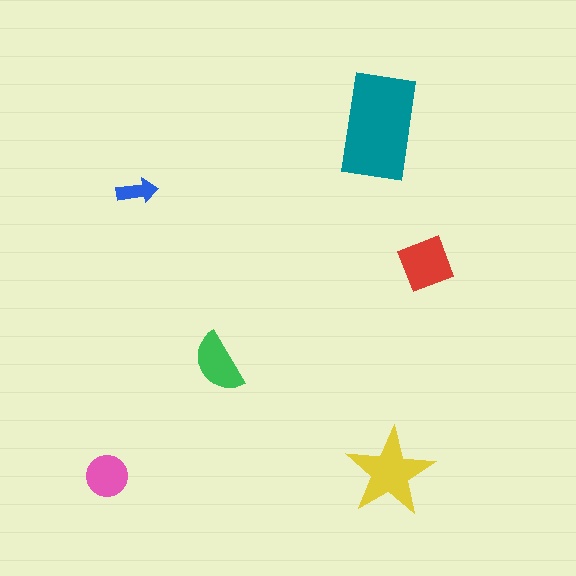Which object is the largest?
The teal rectangle.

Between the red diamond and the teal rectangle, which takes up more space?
The teal rectangle.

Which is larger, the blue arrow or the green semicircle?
The green semicircle.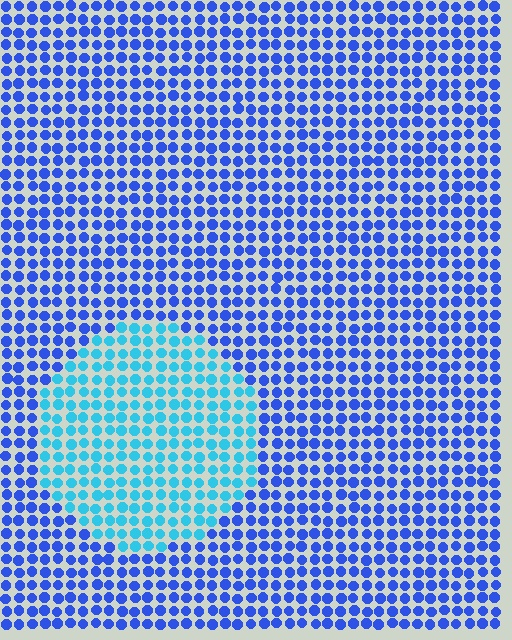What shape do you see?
I see a circle.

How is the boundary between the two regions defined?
The boundary is defined purely by a slight shift in hue (about 39 degrees). Spacing, size, and orientation are identical on both sides.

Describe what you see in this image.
The image is filled with small blue elements in a uniform arrangement. A circle-shaped region is visible where the elements are tinted to a slightly different hue, forming a subtle color boundary.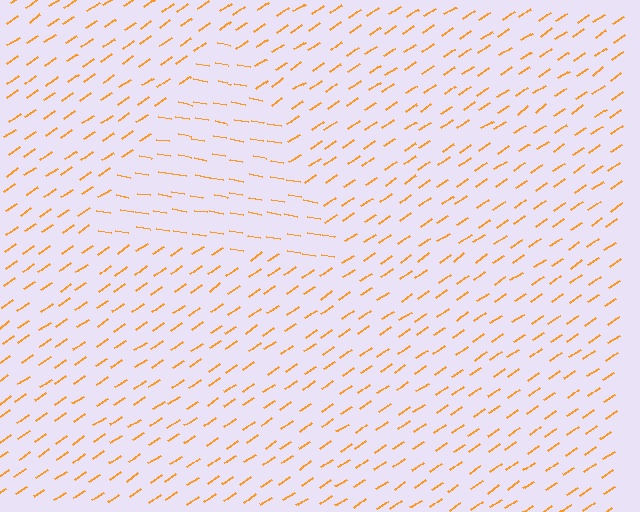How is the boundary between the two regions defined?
The boundary is defined purely by a change in line orientation (approximately 45 degrees difference). All lines are the same color and thickness.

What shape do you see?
I see a triangle.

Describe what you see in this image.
The image is filled with small orange line segments. A triangle region in the image has lines oriented differently from the surrounding lines, creating a visible texture boundary.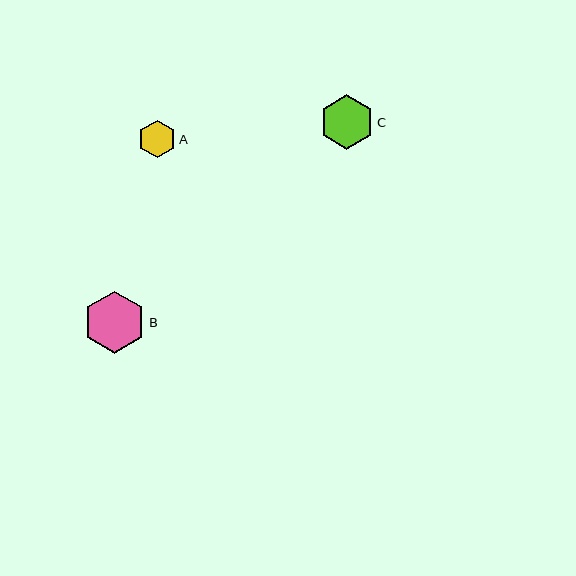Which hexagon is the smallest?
Hexagon A is the smallest with a size of approximately 37 pixels.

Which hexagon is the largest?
Hexagon B is the largest with a size of approximately 62 pixels.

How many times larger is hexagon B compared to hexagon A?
Hexagon B is approximately 1.7 times the size of hexagon A.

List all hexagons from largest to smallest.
From largest to smallest: B, C, A.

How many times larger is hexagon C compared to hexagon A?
Hexagon C is approximately 1.4 times the size of hexagon A.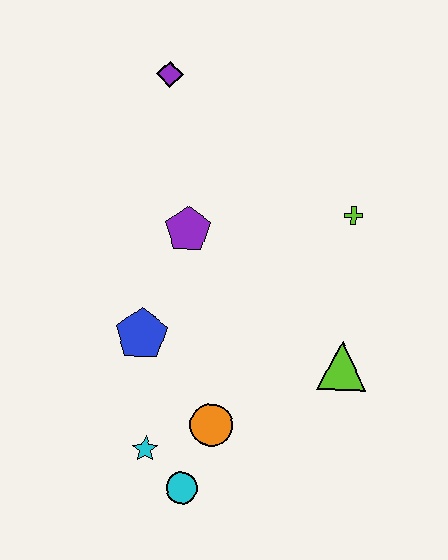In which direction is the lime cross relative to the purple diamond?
The lime cross is to the right of the purple diamond.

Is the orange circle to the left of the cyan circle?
No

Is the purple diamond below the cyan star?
No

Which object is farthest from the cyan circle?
The purple diamond is farthest from the cyan circle.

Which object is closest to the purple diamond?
The purple pentagon is closest to the purple diamond.